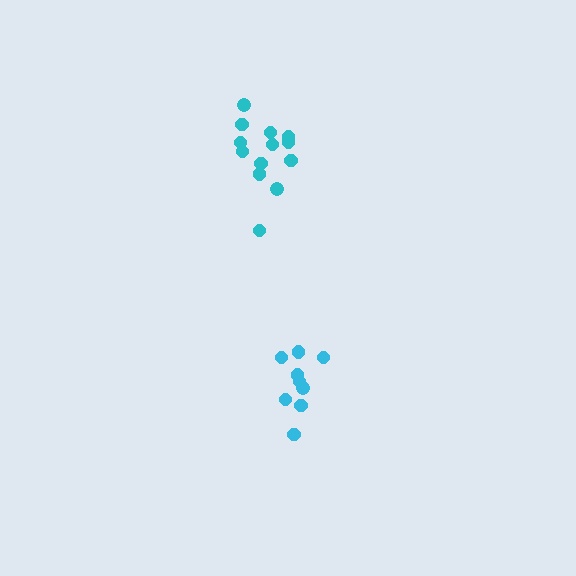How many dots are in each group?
Group 1: 13 dots, Group 2: 9 dots (22 total).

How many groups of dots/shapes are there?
There are 2 groups.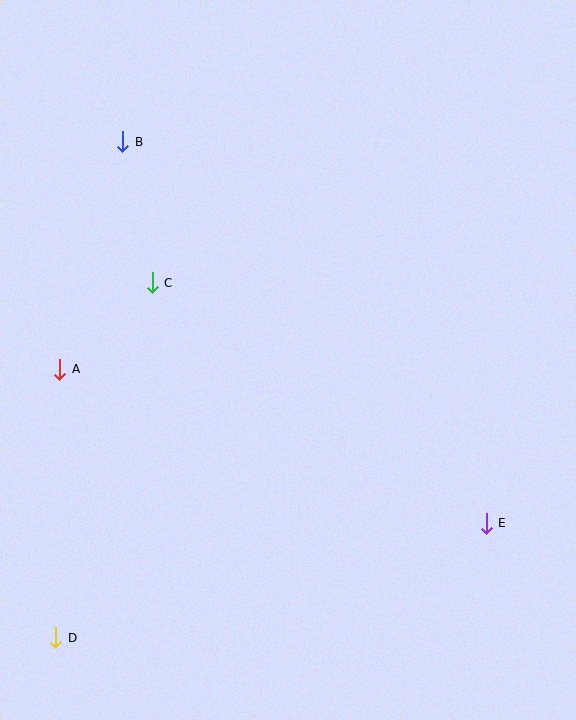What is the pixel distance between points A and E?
The distance between A and E is 453 pixels.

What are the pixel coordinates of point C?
Point C is at (152, 283).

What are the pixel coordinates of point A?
Point A is at (60, 369).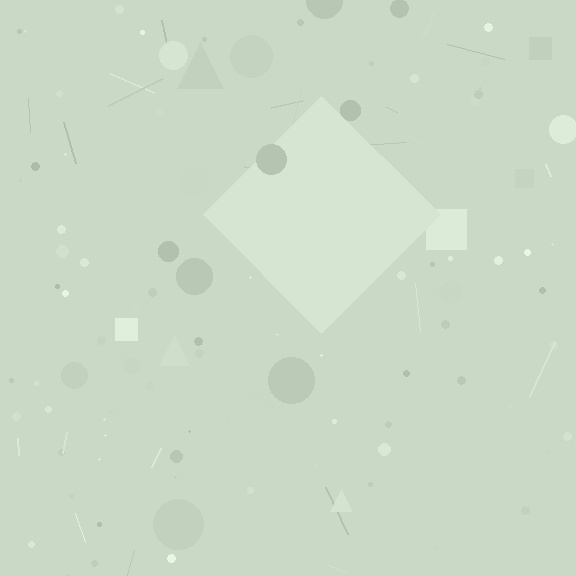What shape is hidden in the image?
A diamond is hidden in the image.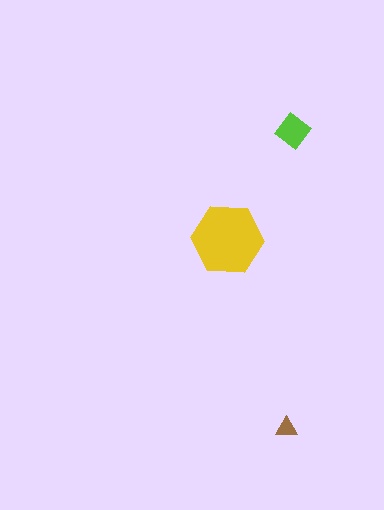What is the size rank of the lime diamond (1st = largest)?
2nd.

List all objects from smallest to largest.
The brown triangle, the lime diamond, the yellow hexagon.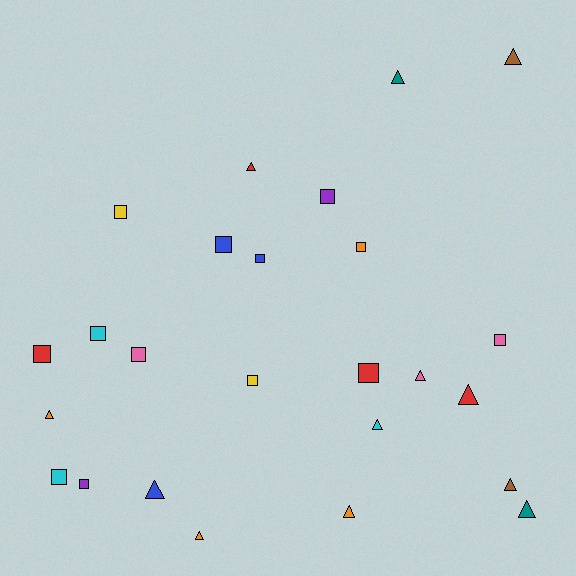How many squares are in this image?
There are 13 squares.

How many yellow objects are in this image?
There are 2 yellow objects.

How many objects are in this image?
There are 25 objects.